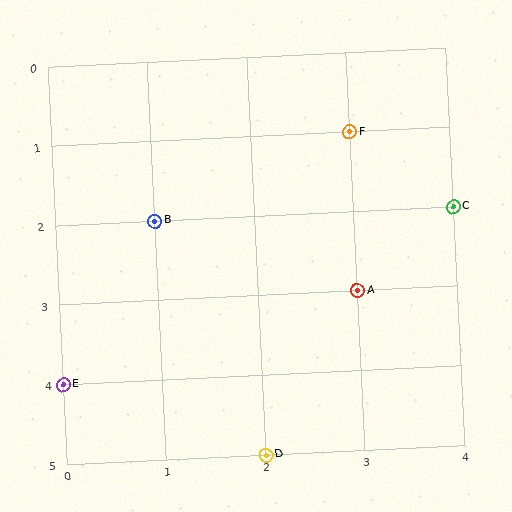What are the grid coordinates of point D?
Point D is at grid coordinates (2, 5).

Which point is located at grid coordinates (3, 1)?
Point F is at (3, 1).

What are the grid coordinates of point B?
Point B is at grid coordinates (1, 2).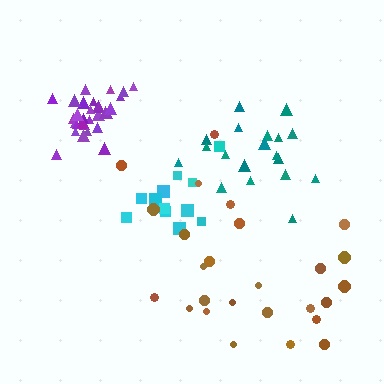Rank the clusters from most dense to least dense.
purple, cyan, teal, brown.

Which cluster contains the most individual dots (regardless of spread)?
Purple (30).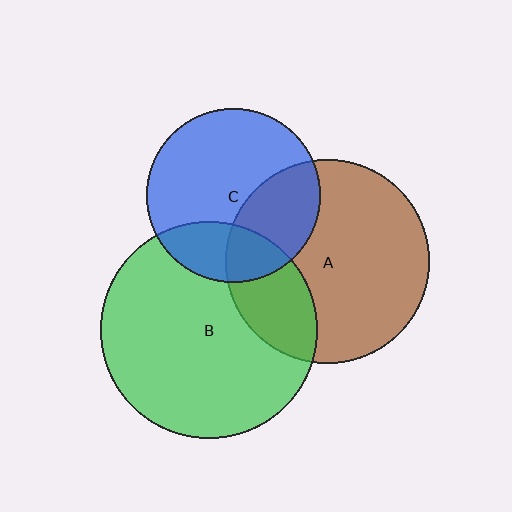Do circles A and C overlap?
Yes.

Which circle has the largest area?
Circle B (green).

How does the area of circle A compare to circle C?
Approximately 1.4 times.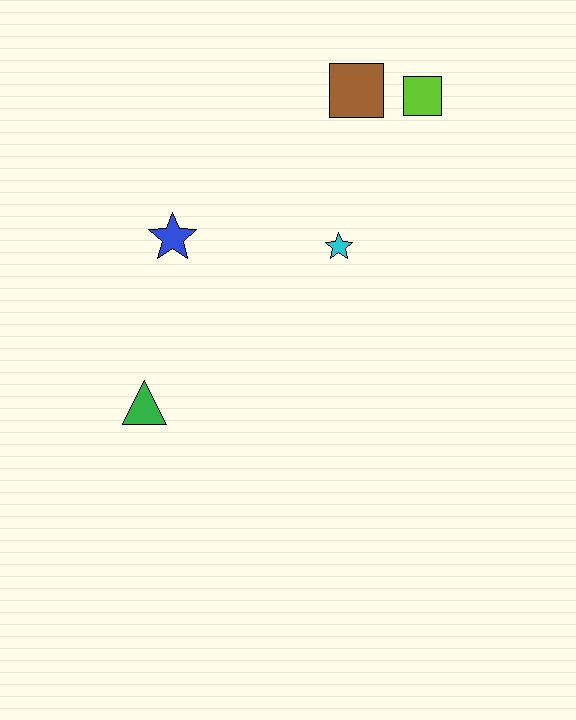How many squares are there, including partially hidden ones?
There are 2 squares.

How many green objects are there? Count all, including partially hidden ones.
There is 1 green object.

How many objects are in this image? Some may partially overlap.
There are 5 objects.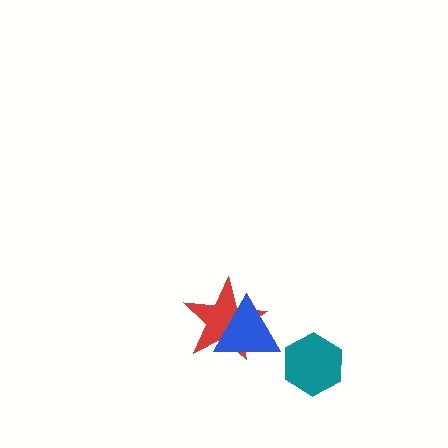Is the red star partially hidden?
Yes, it is partially covered by another shape.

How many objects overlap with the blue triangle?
1 object overlaps with the blue triangle.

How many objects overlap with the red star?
1 object overlaps with the red star.